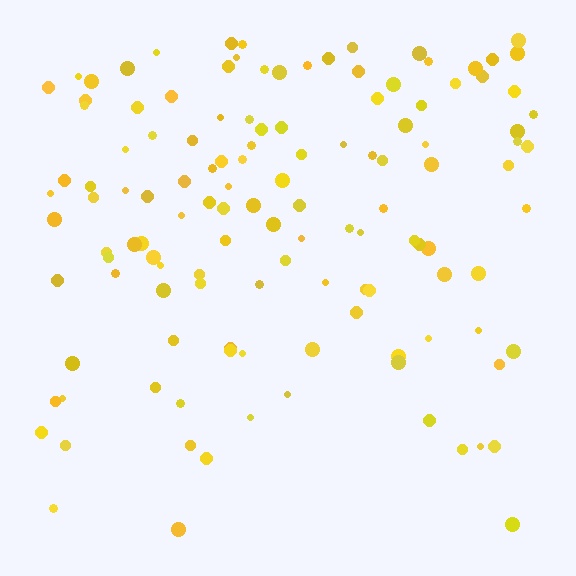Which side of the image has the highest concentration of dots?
The top.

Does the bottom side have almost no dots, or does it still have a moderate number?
Still a moderate number, just noticeably fewer than the top.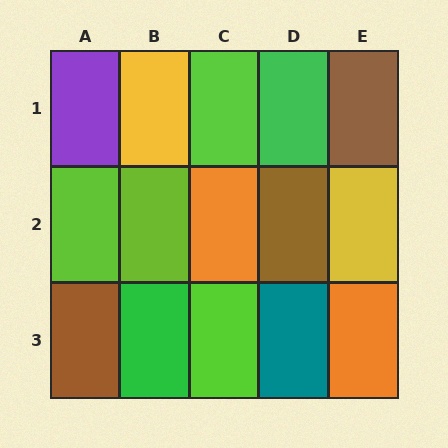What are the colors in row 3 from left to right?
Brown, green, lime, teal, orange.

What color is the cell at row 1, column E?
Brown.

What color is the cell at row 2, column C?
Orange.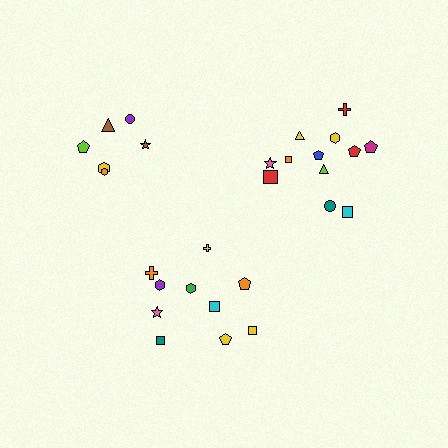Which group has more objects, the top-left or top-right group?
The top-right group.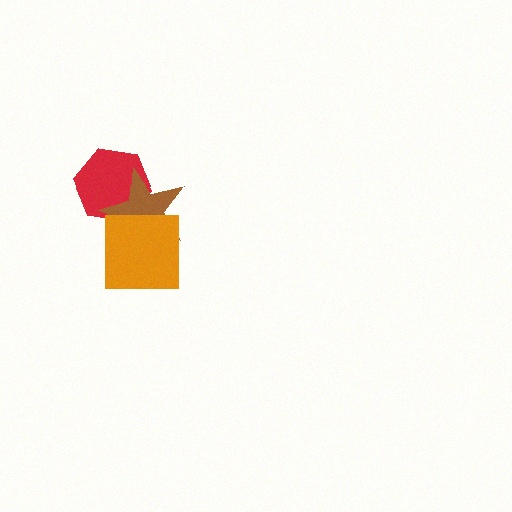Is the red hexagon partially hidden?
Yes, it is partially covered by another shape.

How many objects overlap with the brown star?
2 objects overlap with the brown star.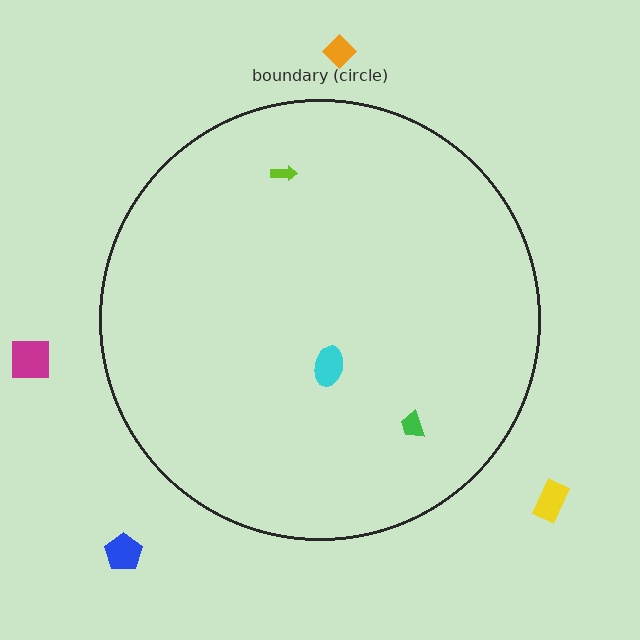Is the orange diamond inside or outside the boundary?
Outside.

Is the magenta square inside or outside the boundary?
Outside.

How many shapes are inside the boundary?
3 inside, 4 outside.